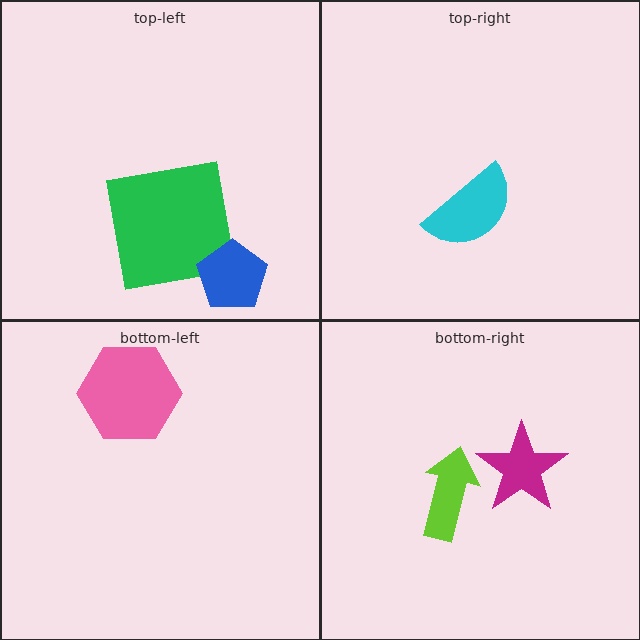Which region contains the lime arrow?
The bottom-right region.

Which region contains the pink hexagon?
The bottom-left region.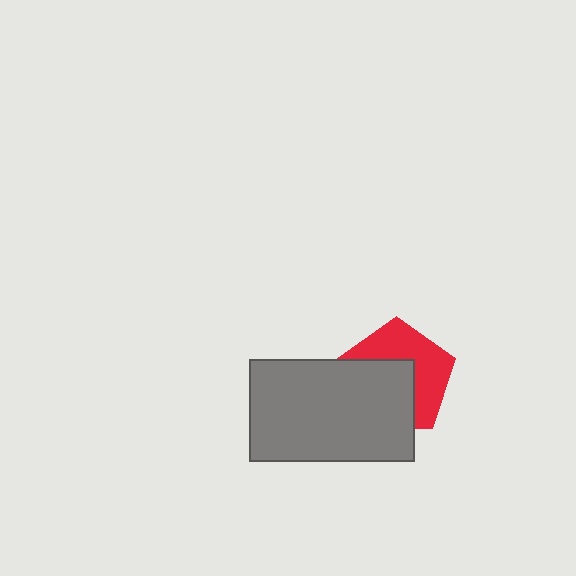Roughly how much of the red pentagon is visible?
About half of it is visible (roughly 50%).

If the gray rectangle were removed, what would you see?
You would see the complete red pentagon.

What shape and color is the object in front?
The object in front is a gray rectangle.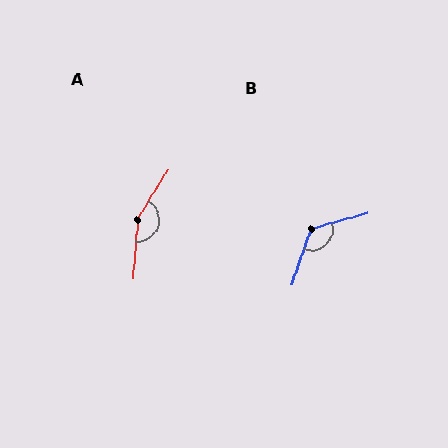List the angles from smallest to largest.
B (125°), A (153°).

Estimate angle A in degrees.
Approximately 153 degrees.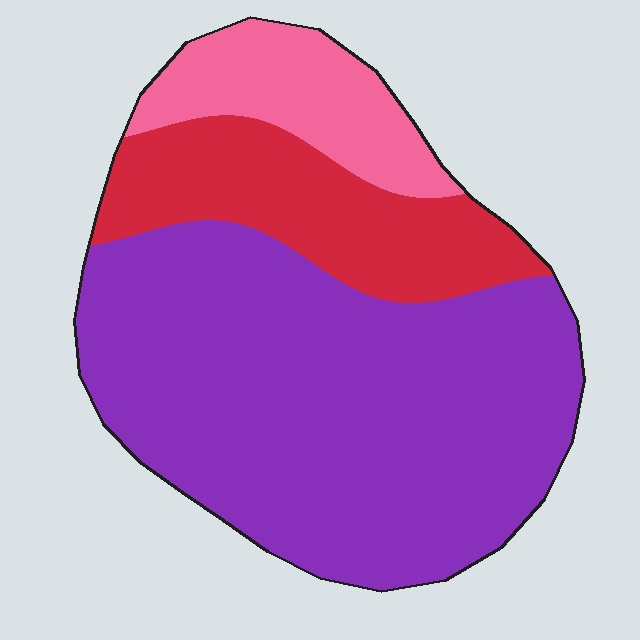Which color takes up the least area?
Pink, at roughly 15%.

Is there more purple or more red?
Purple.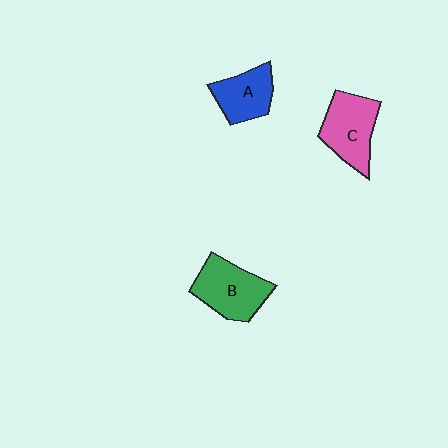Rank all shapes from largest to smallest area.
From largest to smallest: B (green), C (pink), A (blue).